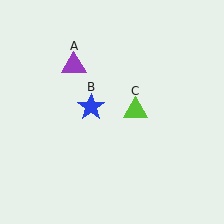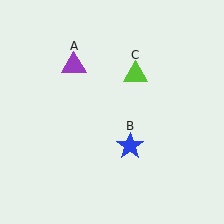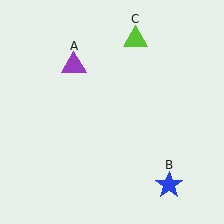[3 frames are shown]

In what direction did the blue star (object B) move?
The blue star (object B) moved down and to the right.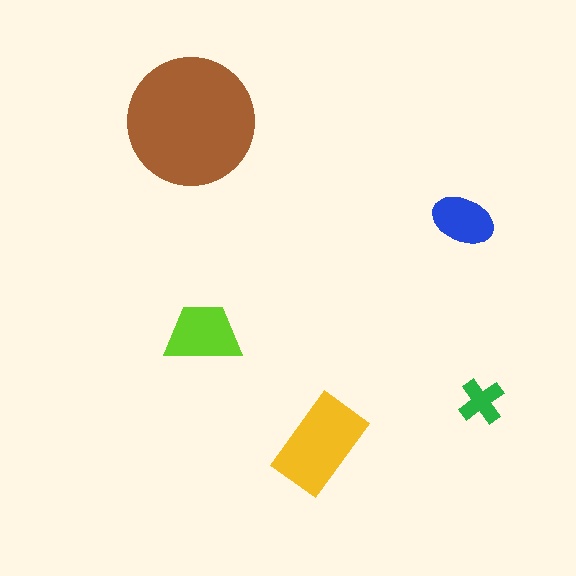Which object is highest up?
The brown circle is topmost.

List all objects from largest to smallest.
The brown circle, the yellow rectangle, the lime trapezoid, the blue ellipse, the green cross.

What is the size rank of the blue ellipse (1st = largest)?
4th.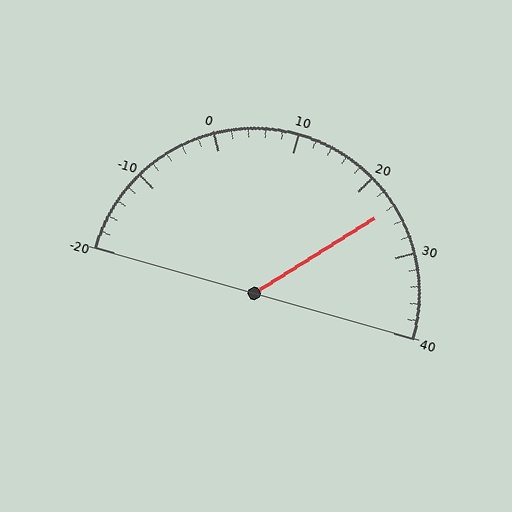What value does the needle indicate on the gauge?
The needle indicates approximately 24.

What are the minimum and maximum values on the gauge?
The gauge ranges from -20 to 40.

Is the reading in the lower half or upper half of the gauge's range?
The reading is in the upper half of the range (-20 to 40).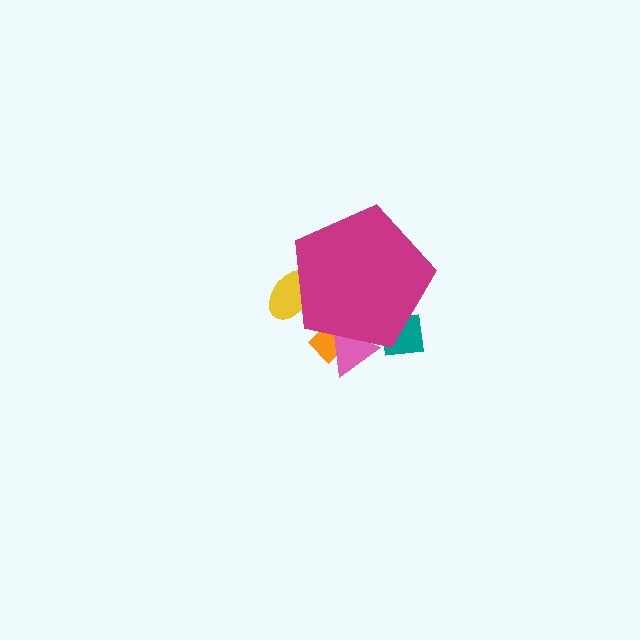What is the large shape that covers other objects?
A magenta pentagon.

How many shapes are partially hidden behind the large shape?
4 shapes are partially hidden.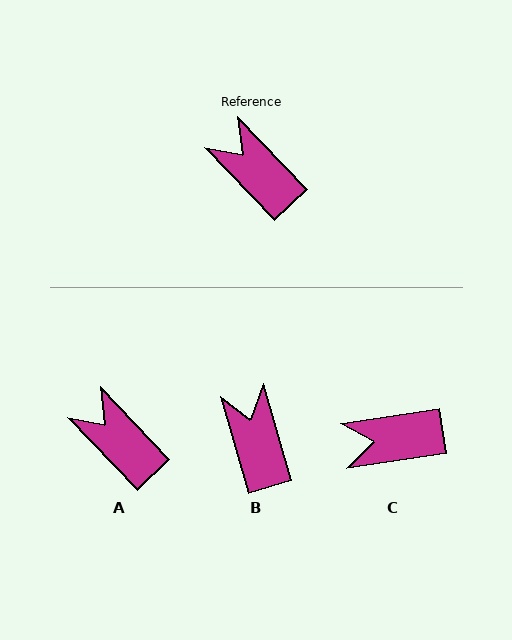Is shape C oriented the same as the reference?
No, it is off by about 55 degrees.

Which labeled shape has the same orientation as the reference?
A.